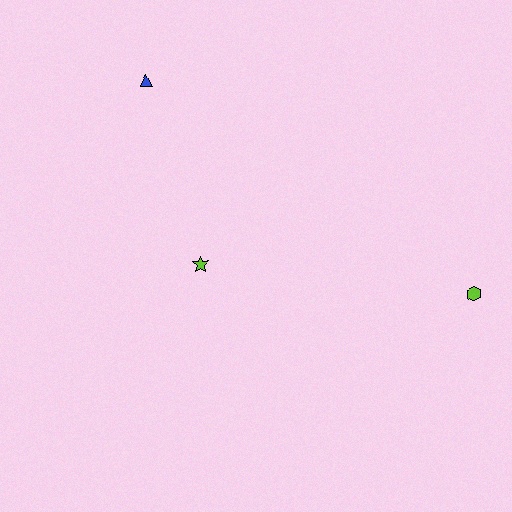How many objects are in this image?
There are 3 objects.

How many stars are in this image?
There is 1 star.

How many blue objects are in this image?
There is 1 blue object.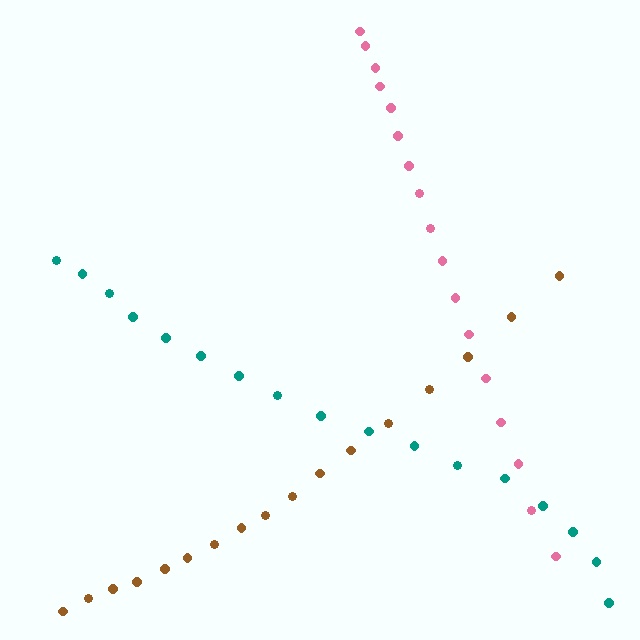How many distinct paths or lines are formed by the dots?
There are 3 distinct paths.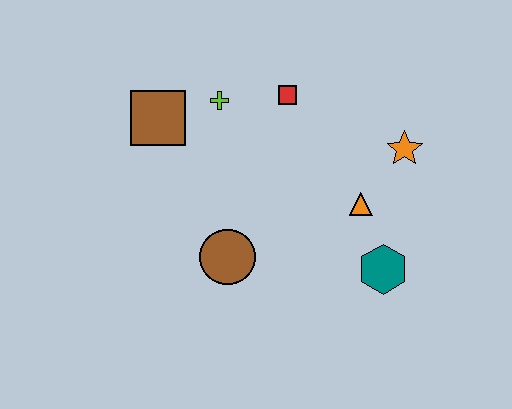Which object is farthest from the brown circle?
The orange star is farthest from the brown circle.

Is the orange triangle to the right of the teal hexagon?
No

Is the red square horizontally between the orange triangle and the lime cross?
Yes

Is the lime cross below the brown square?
No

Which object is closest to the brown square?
The lime cross is closest to the brown square.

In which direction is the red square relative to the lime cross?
The red square is to the right of the lime cross.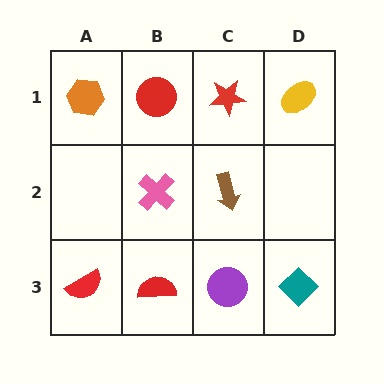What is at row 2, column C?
A brown arrow.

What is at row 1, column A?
An orange hexagon.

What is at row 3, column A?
A red semicircle.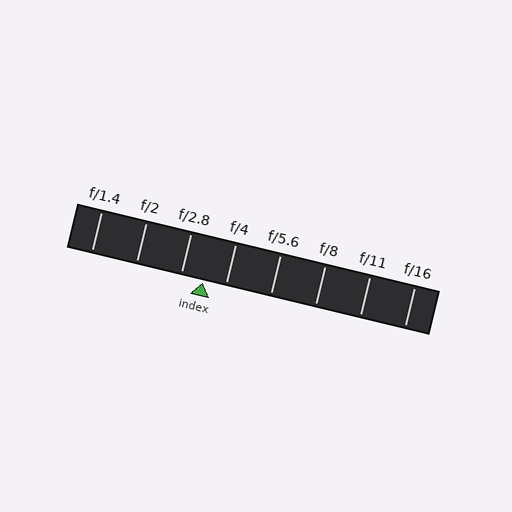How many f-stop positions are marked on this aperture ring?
There are 8 f-stop positions marked.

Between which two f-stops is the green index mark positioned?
The index mark is between f/2.8 and f/4.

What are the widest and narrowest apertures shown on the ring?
The widest aperture shown is f/1.4 and the narrowest is f/16.